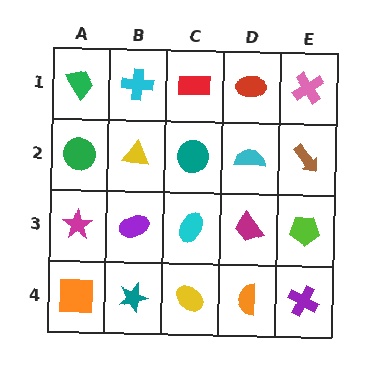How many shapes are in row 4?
5 shapes.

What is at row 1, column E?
A pink cross.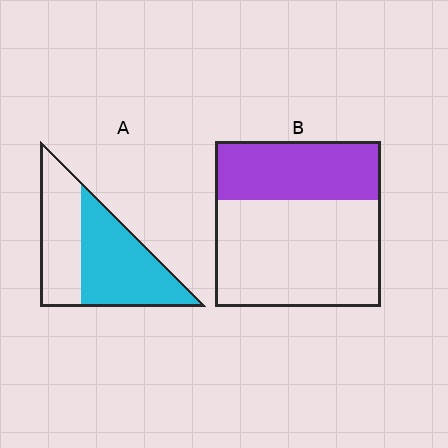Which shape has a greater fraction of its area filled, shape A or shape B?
Shape A.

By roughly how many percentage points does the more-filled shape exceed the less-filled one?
By roughly 20 percentage points (A over B).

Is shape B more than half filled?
No.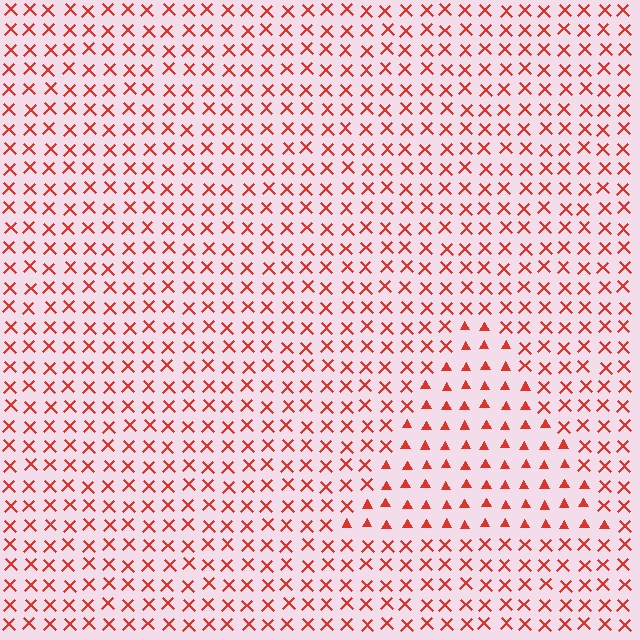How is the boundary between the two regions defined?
The boundary is defined by a change in element shape: triangles inside vs. X marks outside. All elements share the same color and spacing.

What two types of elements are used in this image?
The image uses triangles inside the triangle region and X marks outside it.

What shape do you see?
I see a triangle.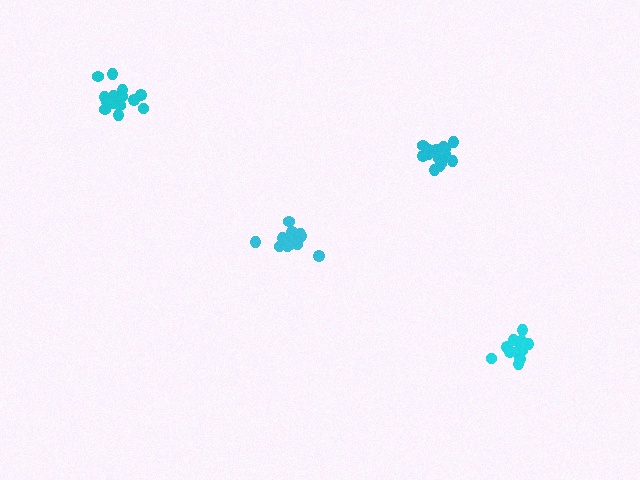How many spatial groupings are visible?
There are 4 spatial groupings.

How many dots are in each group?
Group 1: 13 dots, Group 2: 17 dots, Group 3: 13 dots, Group 4: 15 dots (58 total).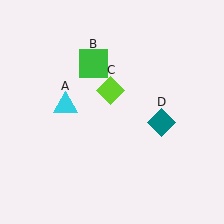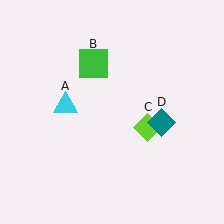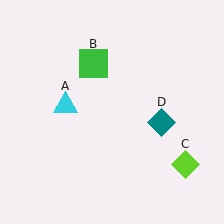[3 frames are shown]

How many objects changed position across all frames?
1 object changed position: lime diamond (object C).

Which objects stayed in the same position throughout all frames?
Cyan triangle (object A) and green square (object B) and teal diamond (object D) remained stationary.